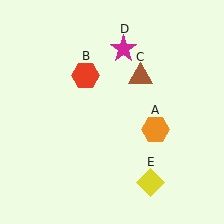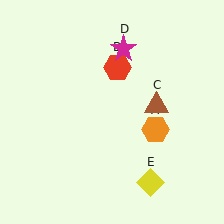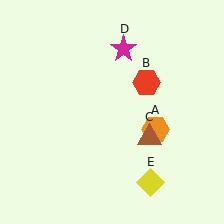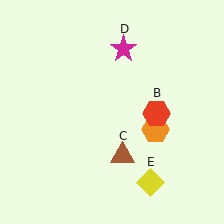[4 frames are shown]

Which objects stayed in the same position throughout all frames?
Orange hexagon (object A) and magenta star (object D) and yellow diamond (object E) remained stationary.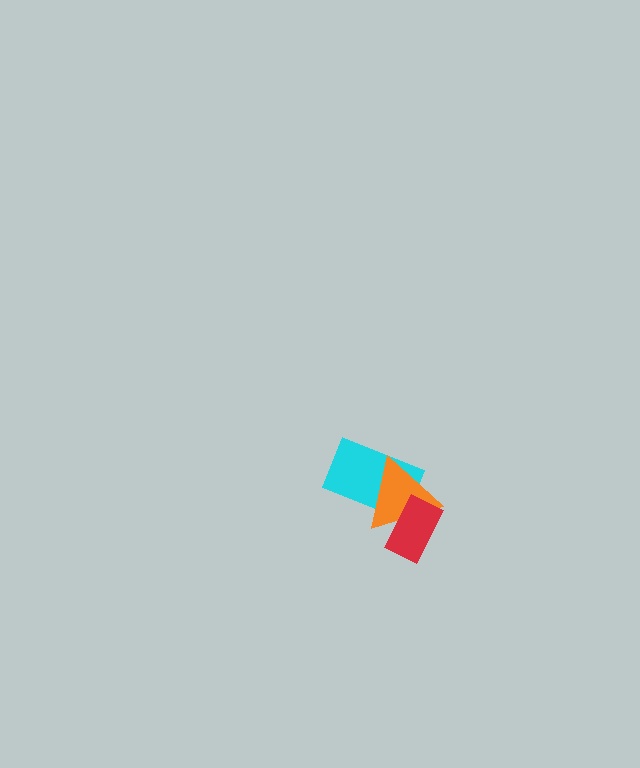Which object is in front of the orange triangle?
The red rectangle is in front of the orange triangle.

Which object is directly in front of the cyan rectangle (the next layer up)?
The orange triangle is directly in front of the cyan rectangle.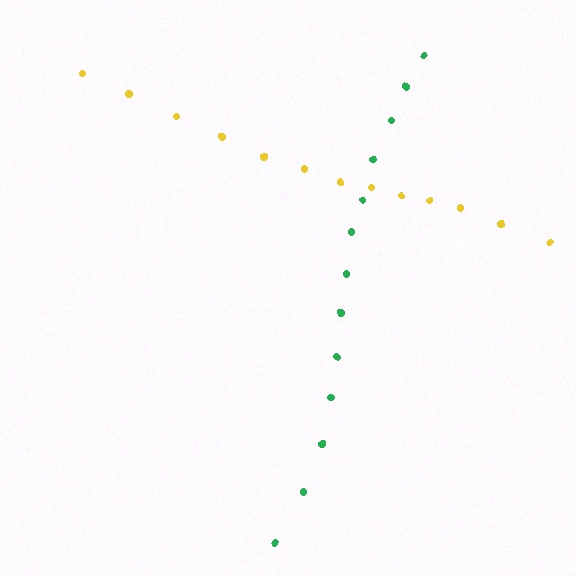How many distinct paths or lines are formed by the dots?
There are 2 distinct paths.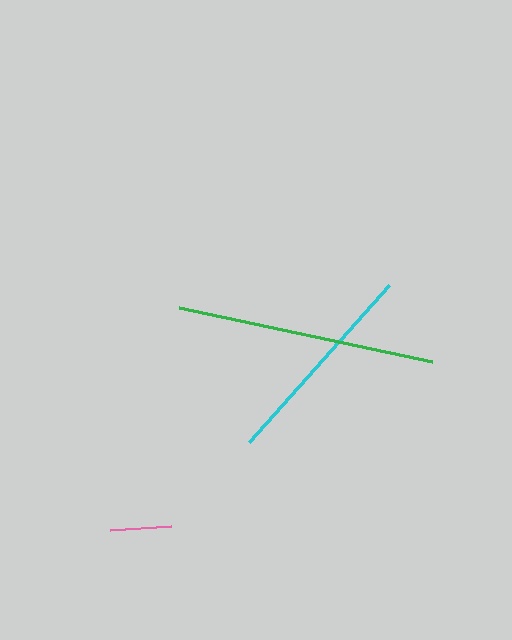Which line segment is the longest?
The green line is the longest at approximately 259 pixels.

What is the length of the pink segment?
The pink segment is approximately 61 pixels long.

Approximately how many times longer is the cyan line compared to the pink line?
The cyan line is approximately 3.4 times the length of the pink line.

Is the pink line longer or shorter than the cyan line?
The cyan line is longer than the pink line.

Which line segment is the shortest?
The pink line is the shortest at approximately 61 pixels.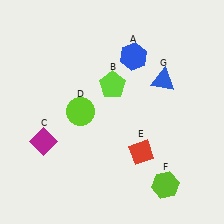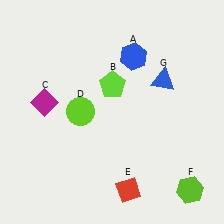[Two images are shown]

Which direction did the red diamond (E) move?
The red diamond (E) moved down.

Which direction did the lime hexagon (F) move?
The lime hexagon (F) moved right.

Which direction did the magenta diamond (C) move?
The magenta diamond (C) moved up.